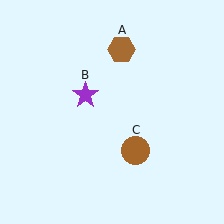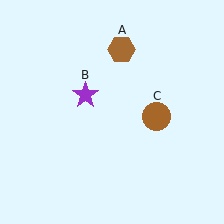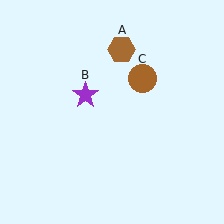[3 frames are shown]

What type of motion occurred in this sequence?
The brown circle (object C) rotated counterclockwise around the center of the scene.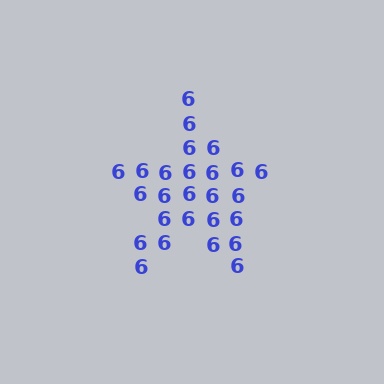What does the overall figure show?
The overall figure shows a star.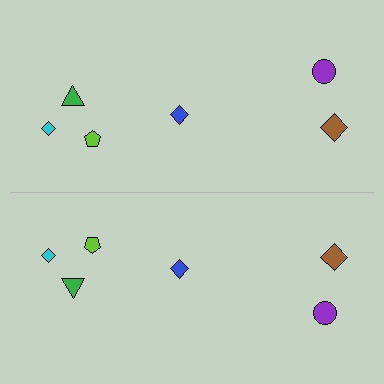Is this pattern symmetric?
Yes, this pattern has bilateral (reflection) symmetry.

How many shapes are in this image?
There are 12 shapes in this image.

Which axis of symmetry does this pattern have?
The pattern has a horizontal axis of symmetry running through the center of the image.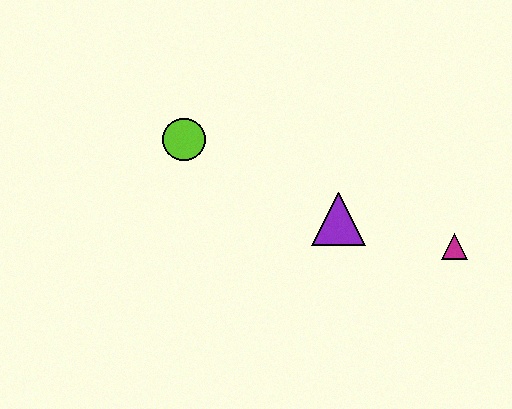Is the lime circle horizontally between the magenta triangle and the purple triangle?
No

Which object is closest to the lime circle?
The purple triangle is closest to the lime circle.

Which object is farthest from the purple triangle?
The lime circle is farthest from the purple triangle.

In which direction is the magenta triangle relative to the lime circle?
The magenta triangle is to the right of the lime circle.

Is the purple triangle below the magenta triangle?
No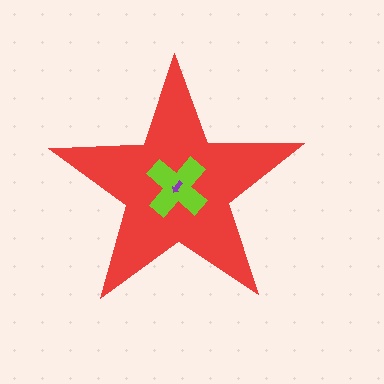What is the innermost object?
The purple arrow.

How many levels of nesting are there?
3.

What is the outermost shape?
The red star.